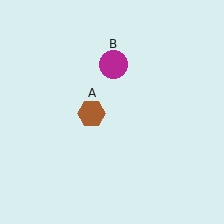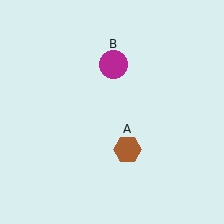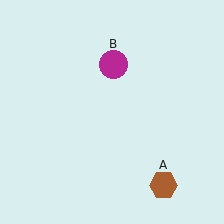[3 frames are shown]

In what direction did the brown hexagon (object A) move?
The brown hexagon (object A) moved down and to the right.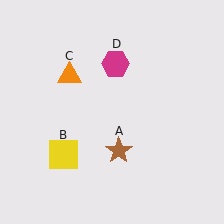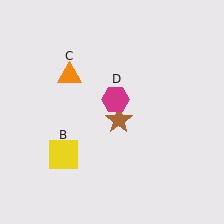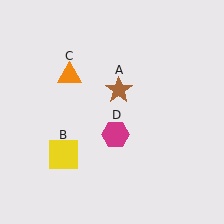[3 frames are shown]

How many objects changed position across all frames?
2 objects changed position: brown star (object A), magenta hexagon (object D).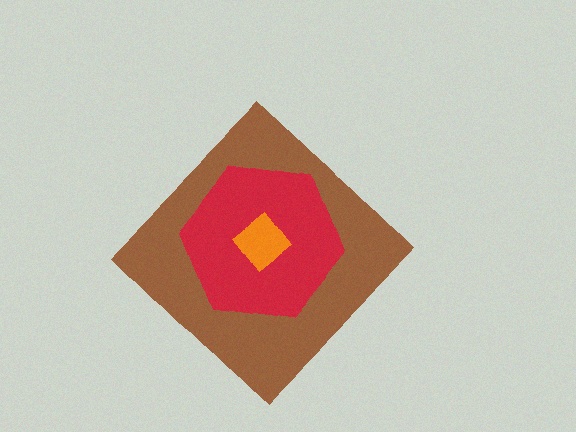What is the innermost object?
The orange diamond.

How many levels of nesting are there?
3.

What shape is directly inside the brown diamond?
The red hexagon.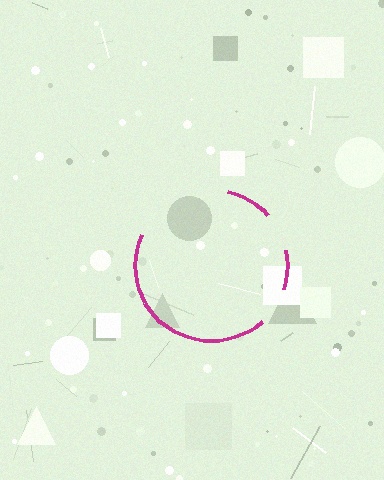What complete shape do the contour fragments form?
The contour fragments form a circle.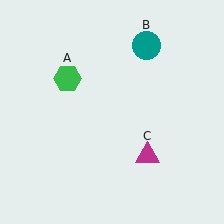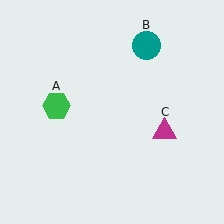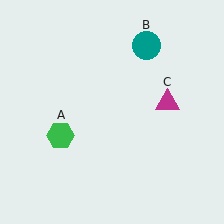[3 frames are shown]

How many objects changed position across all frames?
2 objects changed position: green hexagon (object A), magenta triangle (object C).